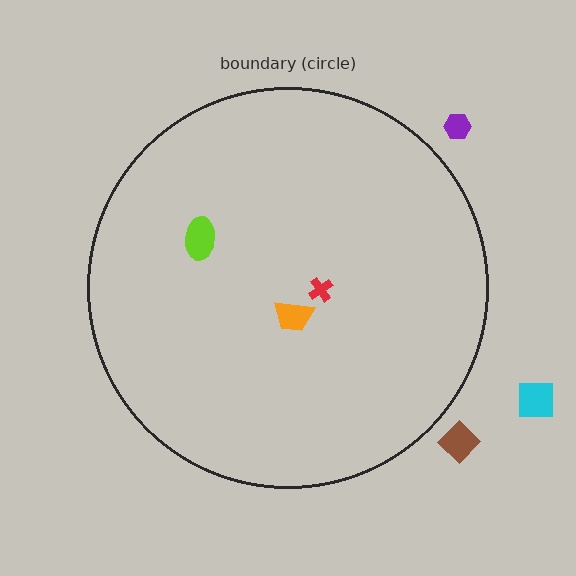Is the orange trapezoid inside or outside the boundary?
Inside.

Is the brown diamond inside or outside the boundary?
Outside.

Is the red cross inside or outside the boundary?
Inside.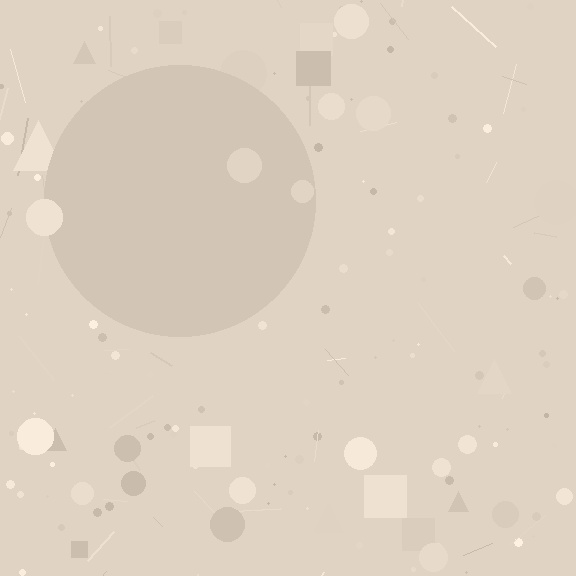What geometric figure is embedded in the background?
A circle is embedded in the background.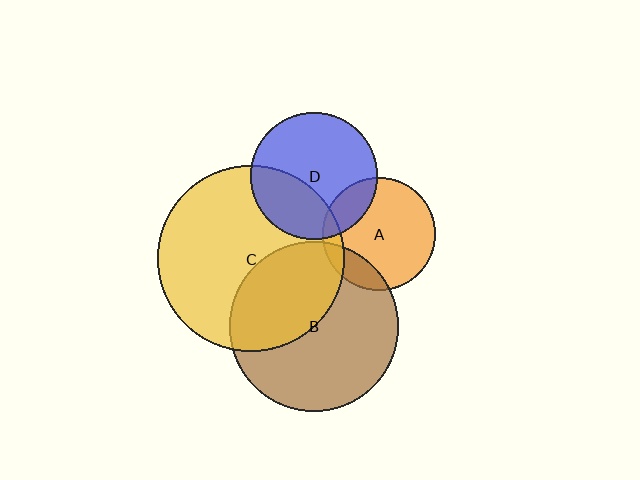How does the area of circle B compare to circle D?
Approximately 1.8 times.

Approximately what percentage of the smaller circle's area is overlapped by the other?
Approximately 10%.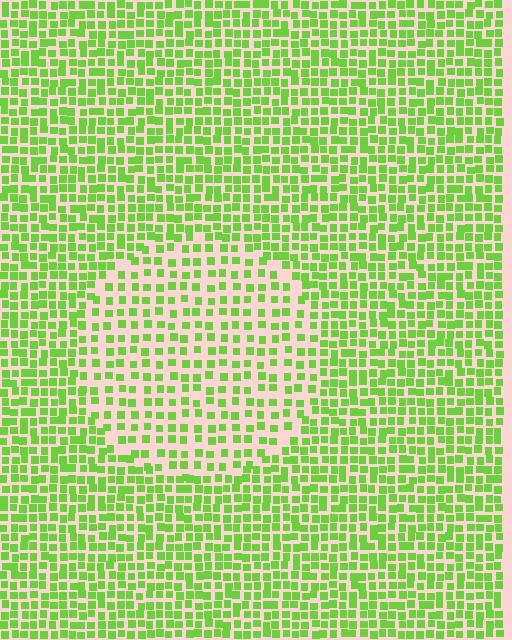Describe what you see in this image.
The image contains small lime elements arranged at two different densities. A circle-shaped region is visible where the elements are less densely packed than the surrounding area.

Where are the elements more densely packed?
The elements are more densely packed outside the circle boundary.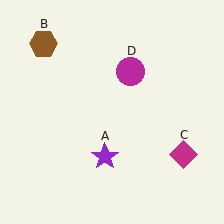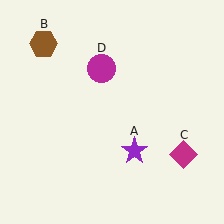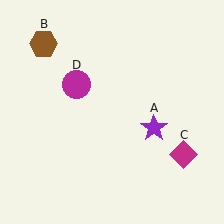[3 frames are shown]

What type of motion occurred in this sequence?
The purple star (object A), magenta circle (object D) rotated counterclockwise around the center of the scene.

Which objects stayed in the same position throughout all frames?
Brown hexagon (object B) and magenta diamond (object C) remained stationary.